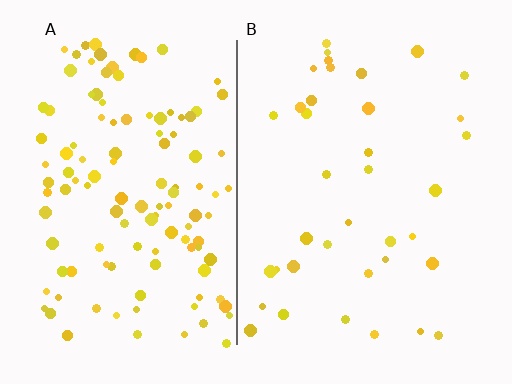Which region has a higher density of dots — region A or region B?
A (the left).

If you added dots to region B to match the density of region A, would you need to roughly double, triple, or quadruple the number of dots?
Approximately triple.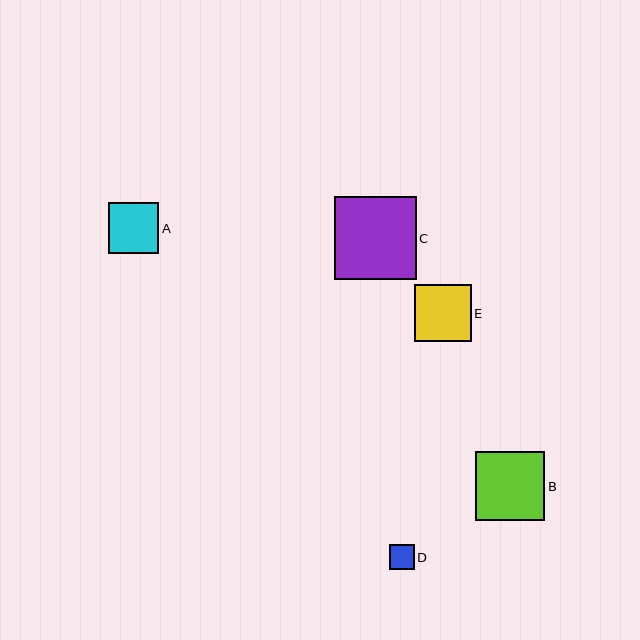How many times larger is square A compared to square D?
Square A is approximately 2.0 times the size of square D.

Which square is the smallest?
Square D is the smallest with a size of approximately 25 pixels.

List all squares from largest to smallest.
From largest to smallest: C, B, E, A, D.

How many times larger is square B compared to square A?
Square B is approximately 1.4 times the size of square A.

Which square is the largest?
Square C is the largest with a size of approximately 82 pixels.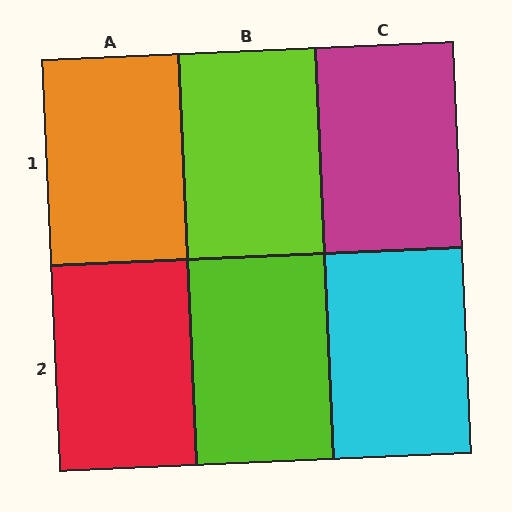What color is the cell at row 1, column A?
Orange.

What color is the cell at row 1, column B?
Lime.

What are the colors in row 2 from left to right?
Red, lime, cyan.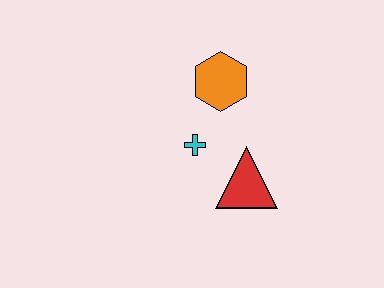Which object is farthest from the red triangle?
The orange hexagon is farthest from the red triangle.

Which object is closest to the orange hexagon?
The cyan cross is closest to the orange hexagon.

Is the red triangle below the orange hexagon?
Yes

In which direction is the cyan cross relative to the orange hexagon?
The cyan cross is below the orange hexagon.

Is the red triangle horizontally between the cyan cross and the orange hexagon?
No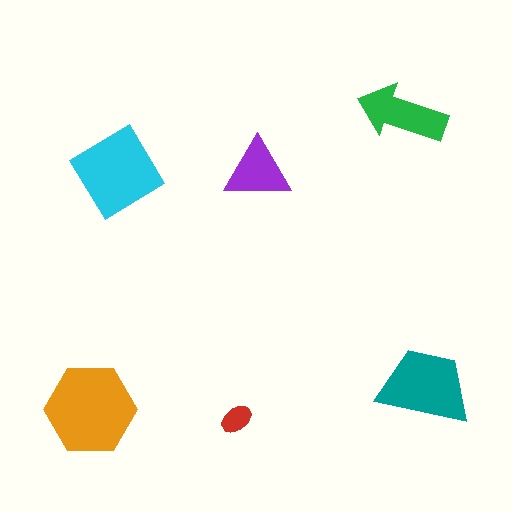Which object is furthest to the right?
The teal trapezoid is rightmost.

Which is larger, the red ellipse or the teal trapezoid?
The teal trapezoid.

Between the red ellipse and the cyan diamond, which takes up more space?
The cyan diamond.